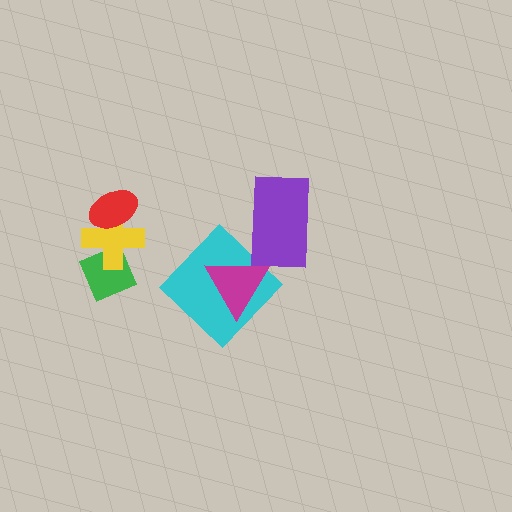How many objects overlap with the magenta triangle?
1 object overlaps with the magenta triangle.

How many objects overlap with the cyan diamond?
1 object overlaps with the cyan diamond.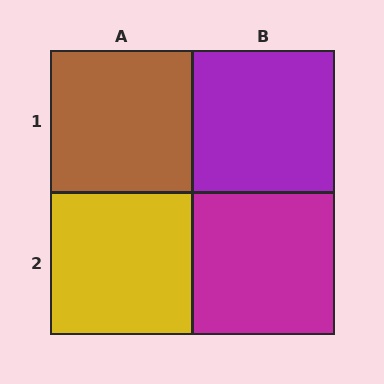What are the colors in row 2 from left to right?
Yellow, magenta.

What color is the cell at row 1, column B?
Purple.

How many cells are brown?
1 cell is brown.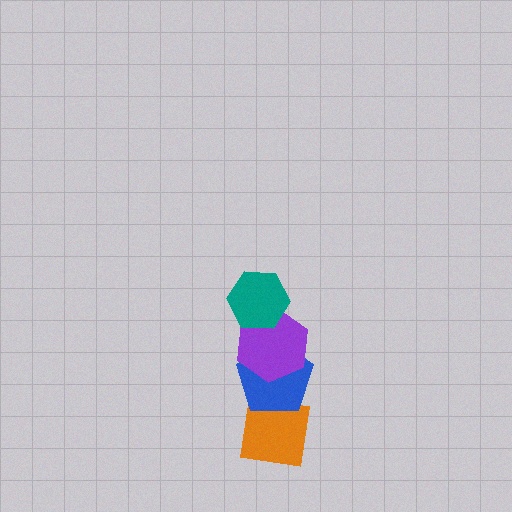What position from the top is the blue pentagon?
The blue pentagon is 3rd from the top.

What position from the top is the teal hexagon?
The teal hexagon is 1st from the top.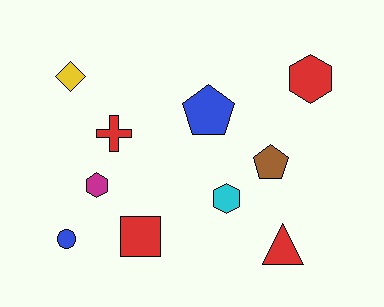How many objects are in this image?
There are 10 objects.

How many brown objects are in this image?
There is 1 brown object.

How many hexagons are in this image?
There are 3 hexagons.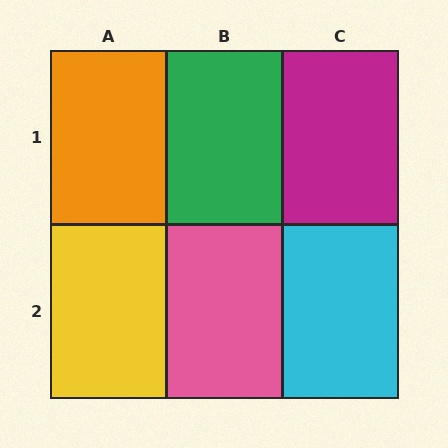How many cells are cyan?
1 cell is cyan.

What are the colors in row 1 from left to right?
Orange, green, magenta.